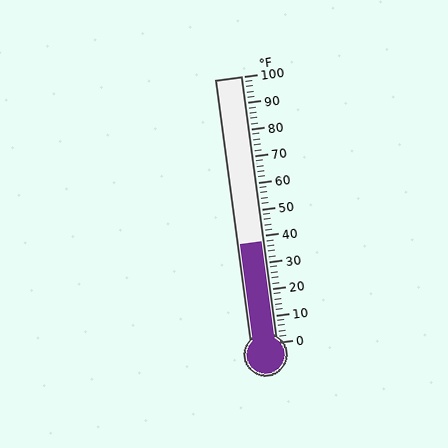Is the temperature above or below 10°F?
The temperature is above 10°F.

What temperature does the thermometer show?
The thermometer shows approximately 38°F.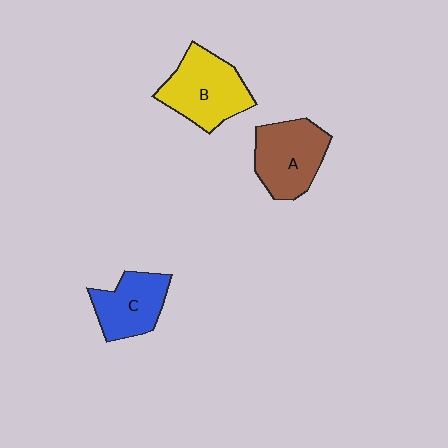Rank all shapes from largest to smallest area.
From largest to smallest: B (yellow), A (brown), C (blue).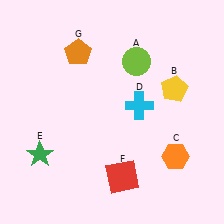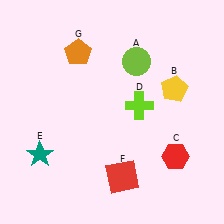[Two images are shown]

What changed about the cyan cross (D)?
In Image 1, D is cyan. In Image 2, it changed to lime.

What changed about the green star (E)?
In Image 1, E is green. In Image 2, it changed to teal.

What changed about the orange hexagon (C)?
In Image 1, C is orange. In Image 2, it changed to red.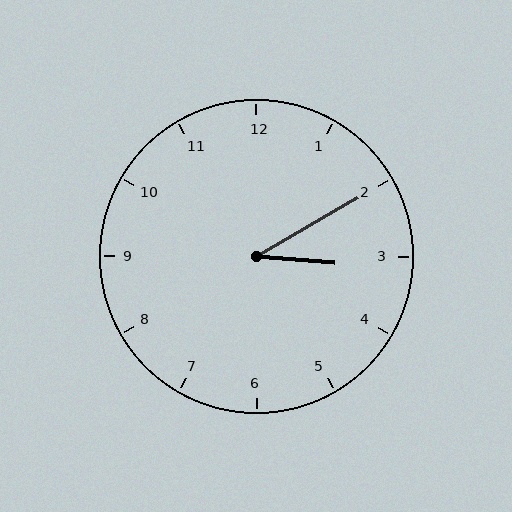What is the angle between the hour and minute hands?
Approximately 35 degrees.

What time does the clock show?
3:10.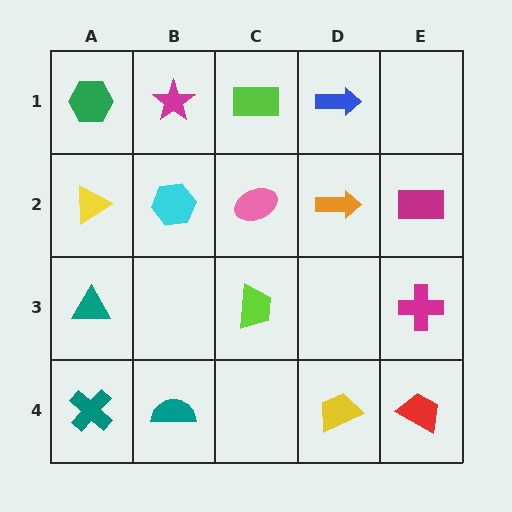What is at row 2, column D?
An orange arrow.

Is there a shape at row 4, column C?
No, that cell is empty.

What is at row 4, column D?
A yellow trapezoid.